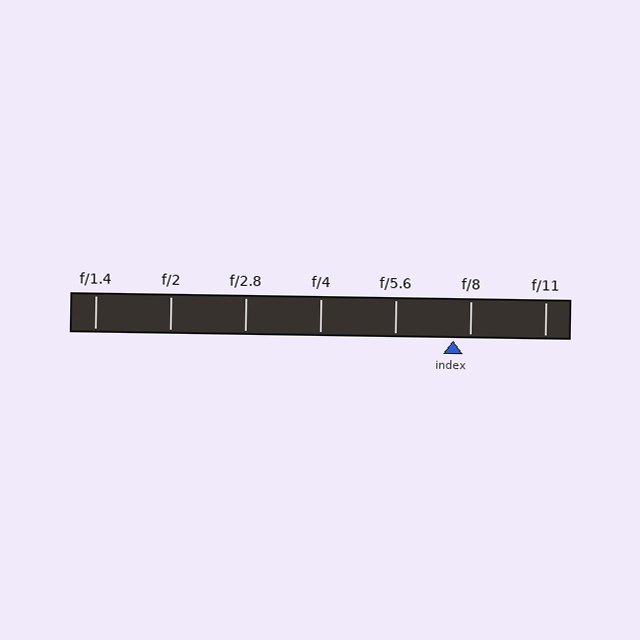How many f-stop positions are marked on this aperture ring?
There are 7 f-stop positions marked.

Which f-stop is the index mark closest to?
The index mark is closest to f/8.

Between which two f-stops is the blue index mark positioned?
The index mark is between f/5.6 and f/8.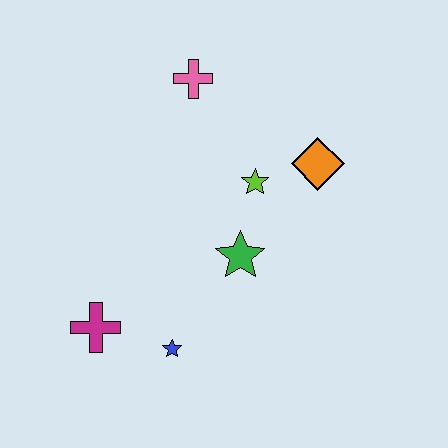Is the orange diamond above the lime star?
Yes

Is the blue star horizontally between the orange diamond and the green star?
No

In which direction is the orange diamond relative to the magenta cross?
The orange diamond is to the right of the magenta cross.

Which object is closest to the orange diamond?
The lime star is closest to the orange diamond.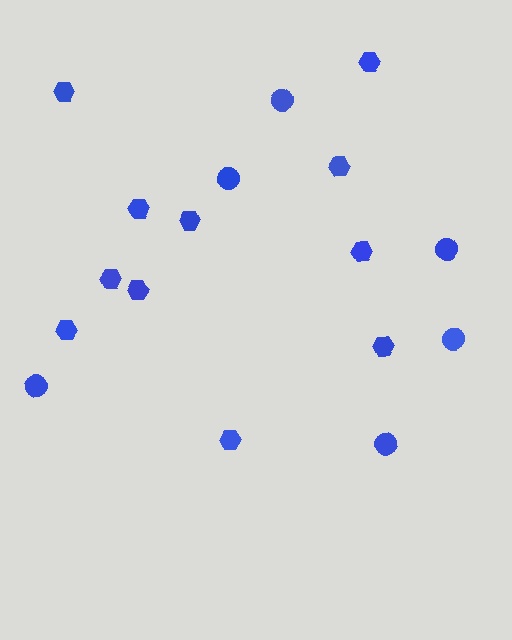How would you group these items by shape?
There are 2 groups: one group of circles (6) and one group of hexagons (11).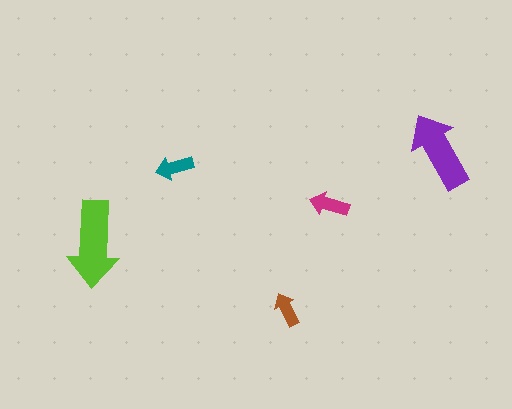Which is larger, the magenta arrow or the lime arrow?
The lime one.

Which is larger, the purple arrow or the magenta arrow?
The purple one.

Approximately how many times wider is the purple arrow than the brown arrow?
About 2.5 times wider.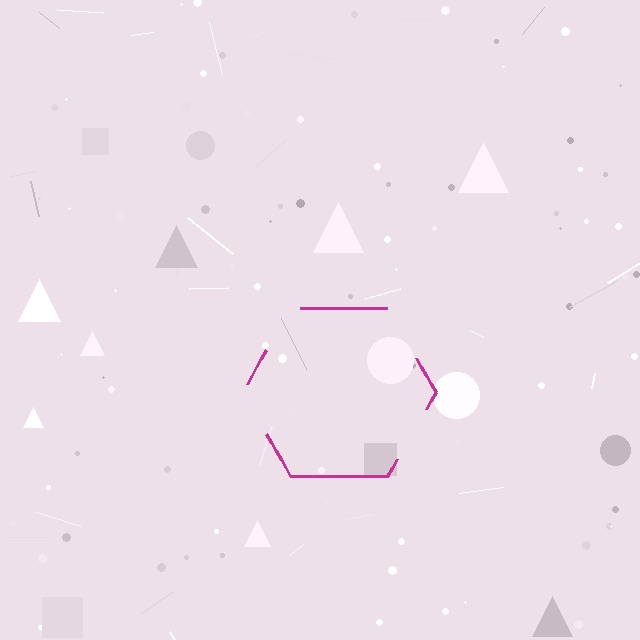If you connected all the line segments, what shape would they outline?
They would outline a hexagon.